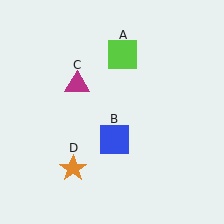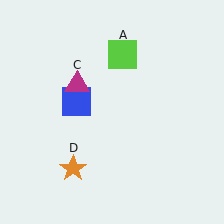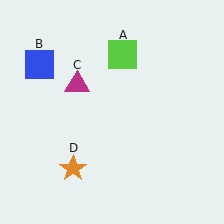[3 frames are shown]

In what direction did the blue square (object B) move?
The blue square (object B) moved up and to the left.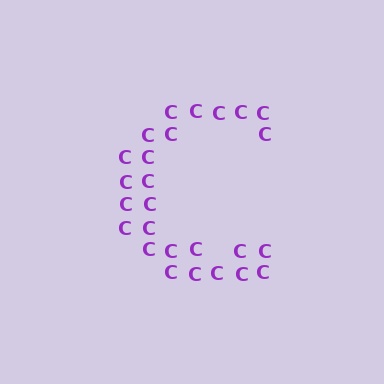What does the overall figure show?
The overall figure shows the letter C.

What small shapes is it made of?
It is made of small letter C's.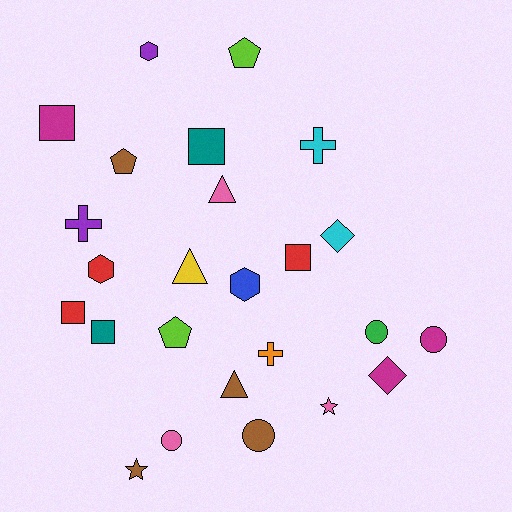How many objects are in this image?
There are 25 objects.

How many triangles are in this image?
There are 3 triangles.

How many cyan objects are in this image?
There are 2 cyan objects.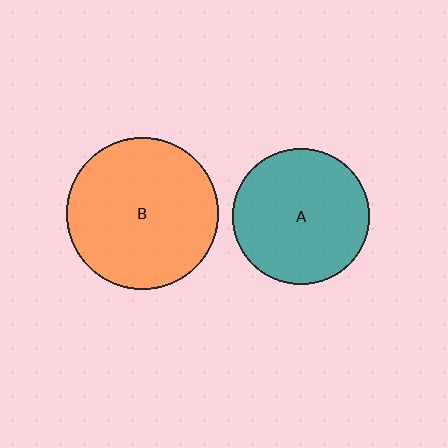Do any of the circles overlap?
No, none of the circles overlap.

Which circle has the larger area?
Circle B (orange).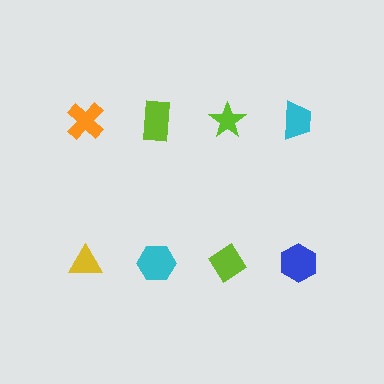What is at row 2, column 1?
A yellow triangle.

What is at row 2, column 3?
A lime diamond.